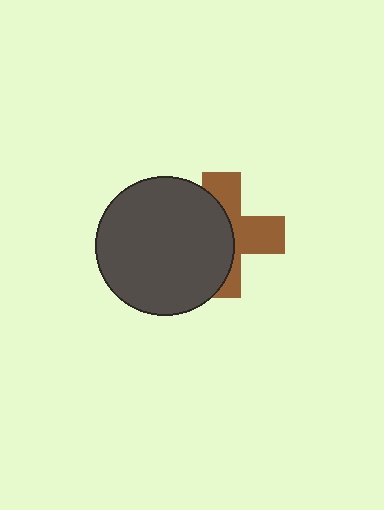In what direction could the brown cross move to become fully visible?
The brown cross could move right. That would shift it out from behind the dark gray circle entirely.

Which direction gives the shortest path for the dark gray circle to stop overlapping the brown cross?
Moving left gives the shortest separation.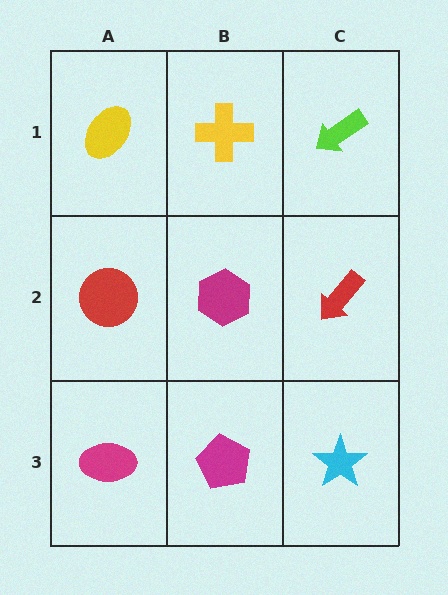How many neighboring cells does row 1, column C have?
2.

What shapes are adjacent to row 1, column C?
A red arrow (row 2, column C), a yellow cross (row 1, column B).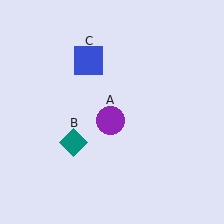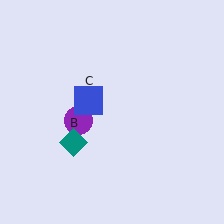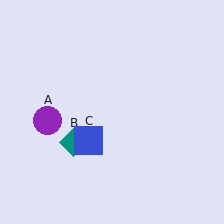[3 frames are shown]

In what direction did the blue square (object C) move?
The blue square (object C) moved down.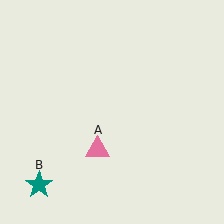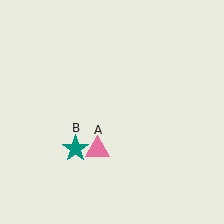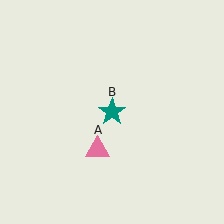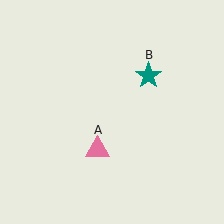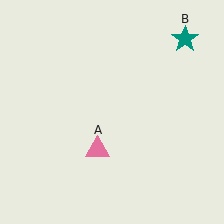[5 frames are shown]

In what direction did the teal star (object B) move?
The teal star (object B) moved up and to the right.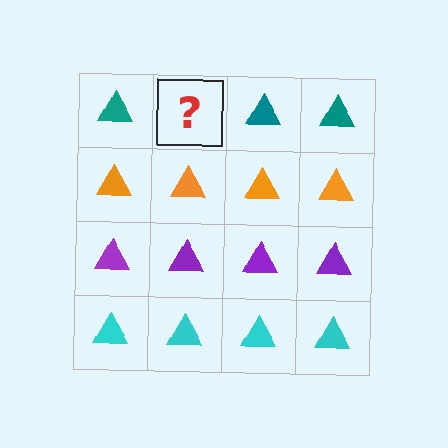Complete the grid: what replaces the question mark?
The question mark should be replaced with a teal triangle.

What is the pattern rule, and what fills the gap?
The rule is that each row has a consistent color. The gap should be filled with a teal triangle.